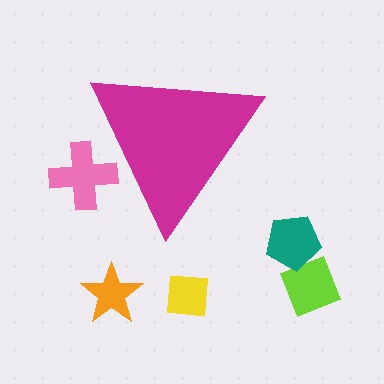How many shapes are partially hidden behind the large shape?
1 shape is partially hidden.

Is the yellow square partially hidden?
No, the yellow square is fully visible.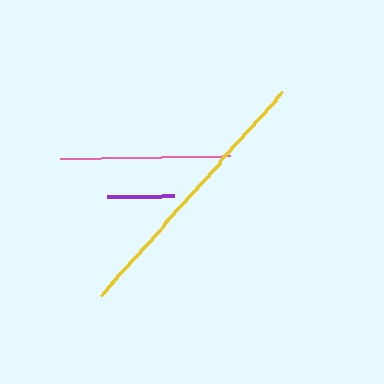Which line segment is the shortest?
The purple line is the shortest at approximately 67 pixels.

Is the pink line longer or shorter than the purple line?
The pink line is longer than the purple line.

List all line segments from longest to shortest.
From longest to shortest: yellow, pink, purple.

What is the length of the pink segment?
The pink segment is approximately 170 pixels long.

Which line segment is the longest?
The yellow line is the longest at approximately 273 pixels.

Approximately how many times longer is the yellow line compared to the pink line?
The yellow line is approximately 1.6 times the length of the pink line.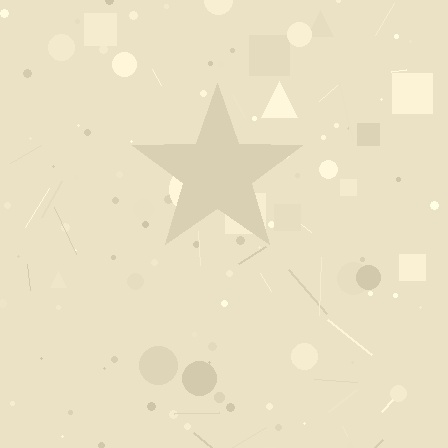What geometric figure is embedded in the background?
A star is embedded in the background.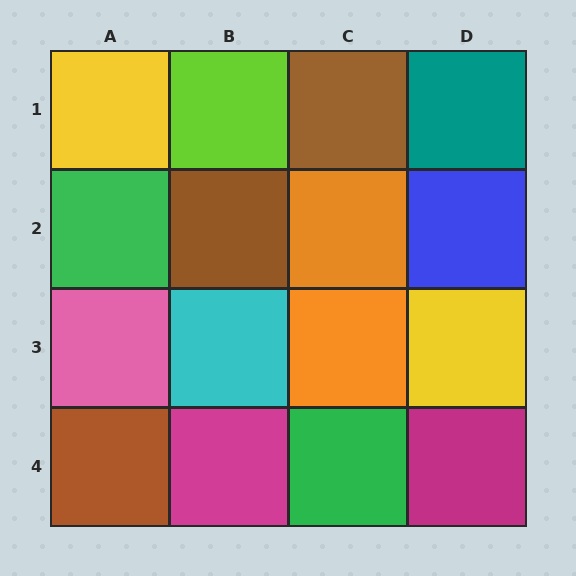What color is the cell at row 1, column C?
Brown.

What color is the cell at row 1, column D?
Teal.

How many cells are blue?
1 cell is blue.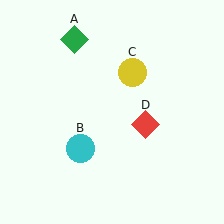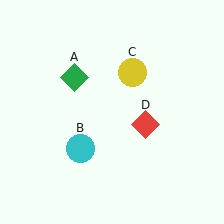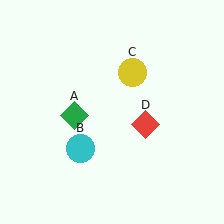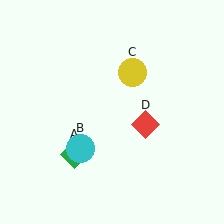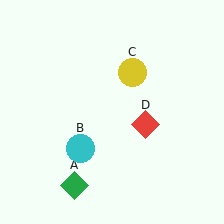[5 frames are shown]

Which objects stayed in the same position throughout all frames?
Cyan circle (object B) and yellow circle (object C) and red diamond (object D) remained stationary.